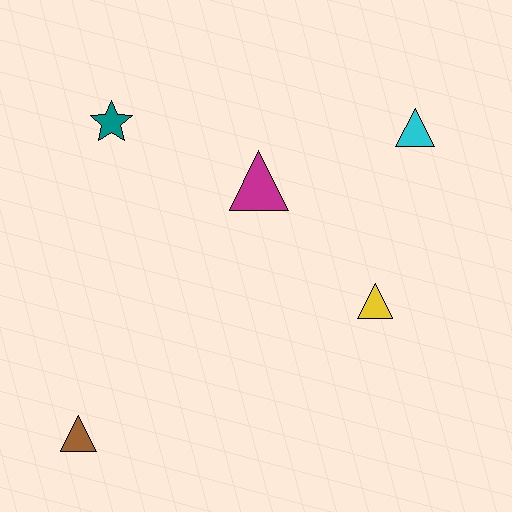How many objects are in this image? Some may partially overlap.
There are 5 objects.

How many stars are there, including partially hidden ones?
There is 1 star.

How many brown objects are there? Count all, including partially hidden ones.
There is 1 brown object.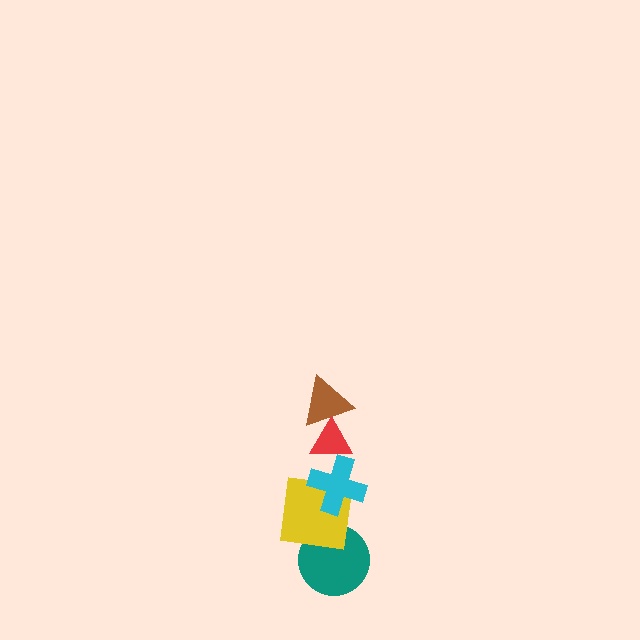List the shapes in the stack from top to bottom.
From top to bottom: the brown triangle, the red triangle, the cyan cross, the yellow square, the teal circle.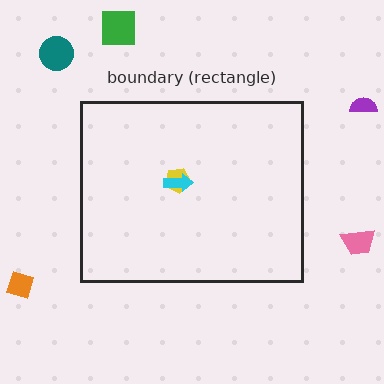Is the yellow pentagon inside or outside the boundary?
Inside.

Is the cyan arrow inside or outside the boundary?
Inside.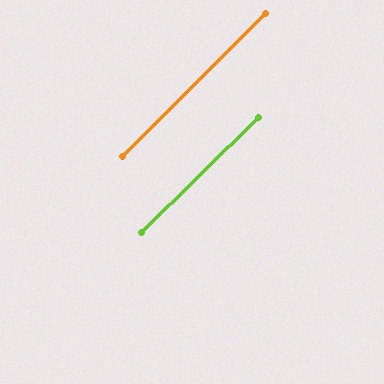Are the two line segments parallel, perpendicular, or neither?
Parallel — their directions differ by only 0.7°.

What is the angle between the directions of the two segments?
Approximately 1 degree.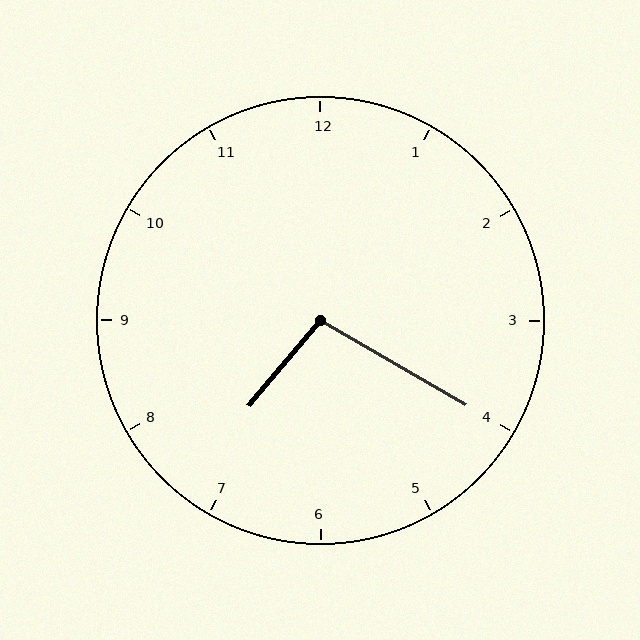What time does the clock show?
7:20.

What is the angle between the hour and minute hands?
Approximately 100 degrees.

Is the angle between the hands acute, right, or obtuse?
It is obtuse.